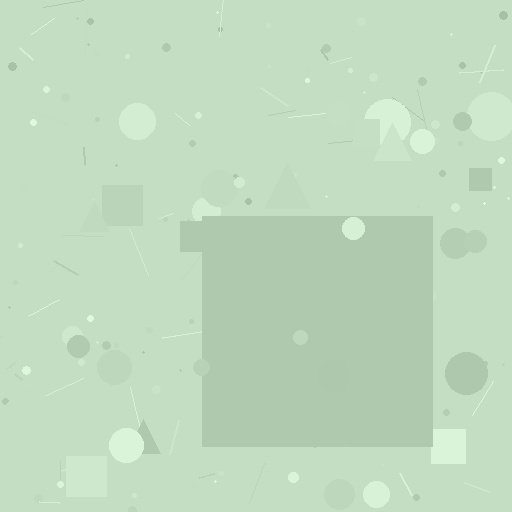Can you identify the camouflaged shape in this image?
The camouflaged shape is a square.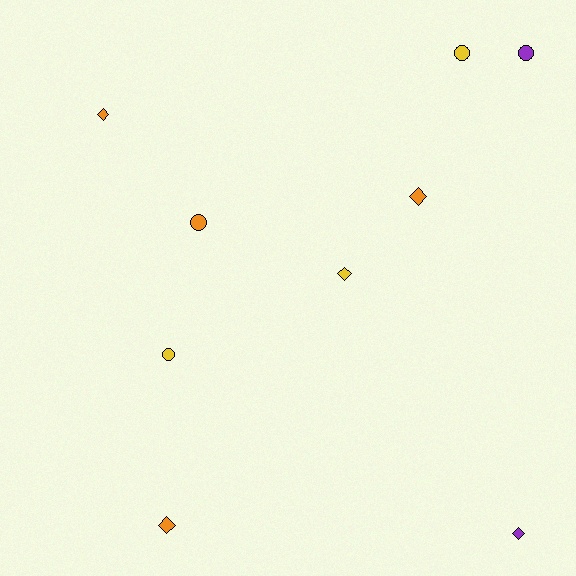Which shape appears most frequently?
Diamond, with 5 objects.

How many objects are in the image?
There are 9 objects.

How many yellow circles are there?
There are 2 yellow circles.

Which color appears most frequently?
Orange, with 4 objects.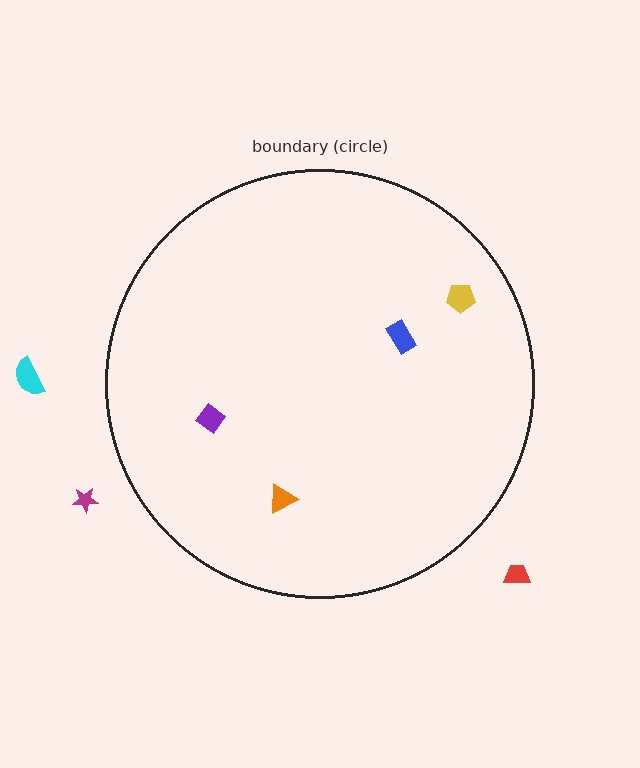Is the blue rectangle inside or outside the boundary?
Inside.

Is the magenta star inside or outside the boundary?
Outside.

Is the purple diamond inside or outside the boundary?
Inside.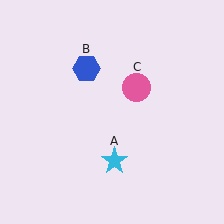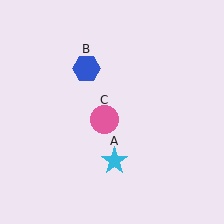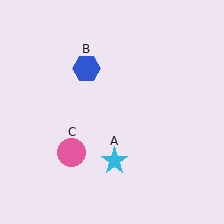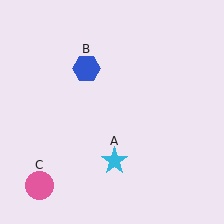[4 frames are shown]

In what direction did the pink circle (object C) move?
The pink circle (object C) moved down and to the left.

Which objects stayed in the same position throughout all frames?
Cyan star (object A) and blue hexagon (object B) remained stationary.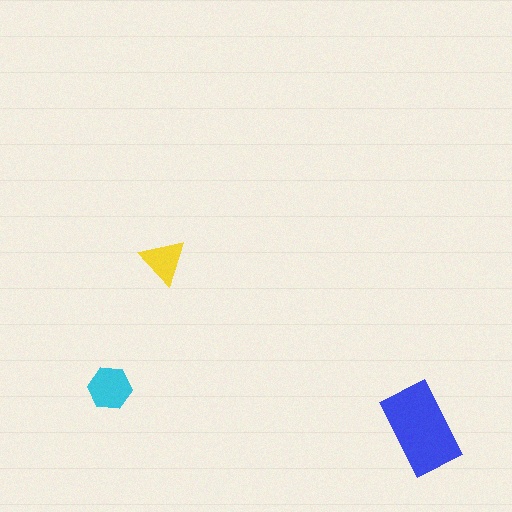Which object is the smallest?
The yellow triangle.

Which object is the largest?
The blue rectangle.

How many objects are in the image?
There are 3 objects in the image.